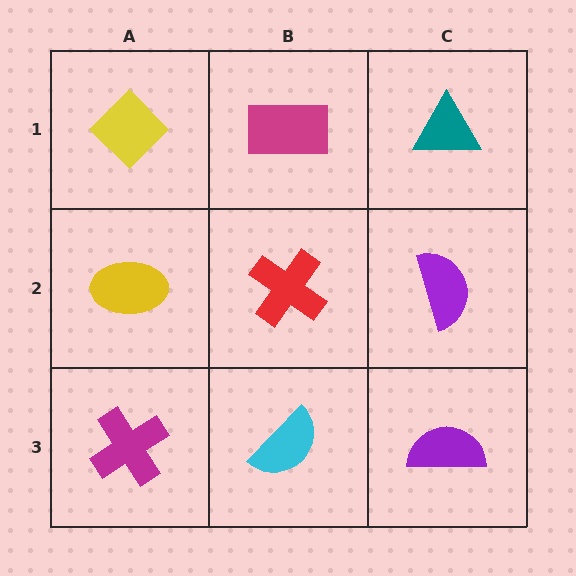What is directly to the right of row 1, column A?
A magenta rectangle.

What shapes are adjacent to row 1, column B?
A red cross (row 2, column B), a yellow diamond (row 1, column A), a teal triangle (row 1, column C).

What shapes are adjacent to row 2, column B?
A magenta rectangle (row 1, column B), a cyan semicircle (row 3, column B), a yellow ellipse (row 2, column A), a purple semicircle (row 2, column C).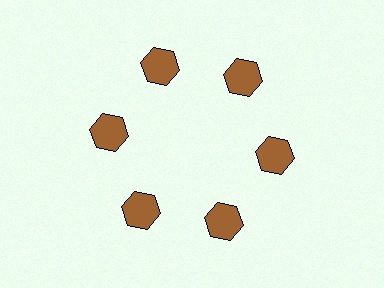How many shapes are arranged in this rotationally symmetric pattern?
There are 6 shapes, arranged in 6 groups of 1.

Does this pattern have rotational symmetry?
Yes, this pattern has 6-fold rotational symmetry. It looks the same after rotating 60 degrees around the center.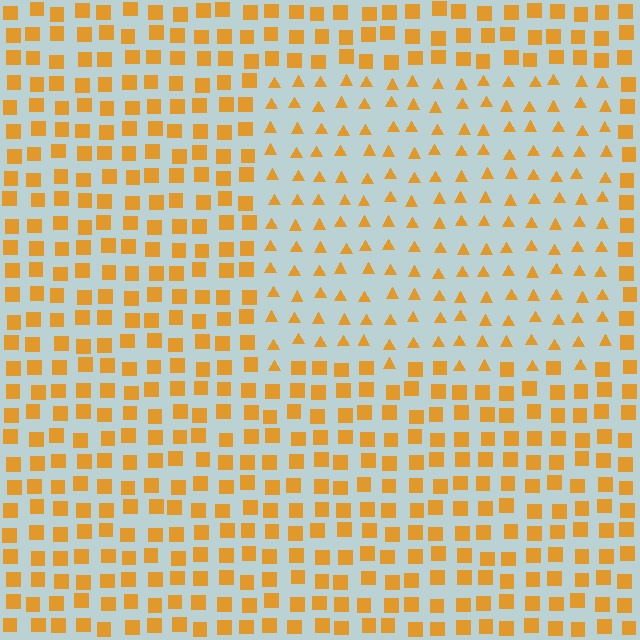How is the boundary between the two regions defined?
The boundary is defined by a change in element shape: triangles inside vs. squares outside. All elements share the same color and spacing.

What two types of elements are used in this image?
The image uses triangles inside the rectangle region and squares outside it.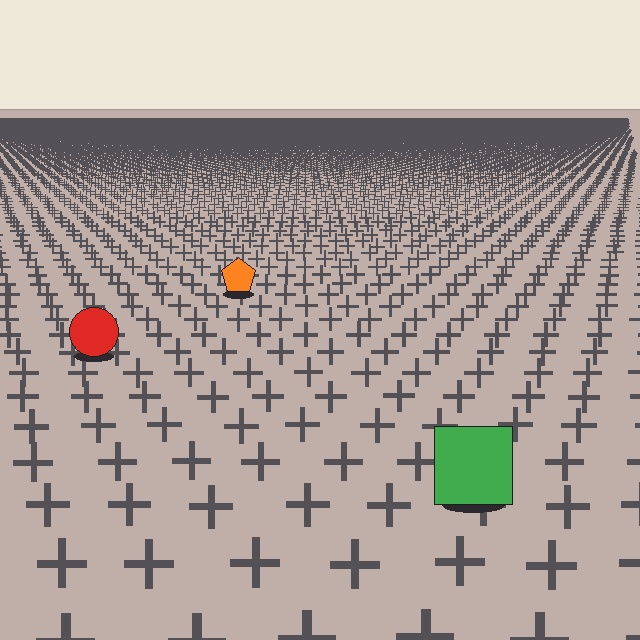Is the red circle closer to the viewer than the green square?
No. The green square is closer — you can tell from the texture gradient: the ground texture is coarser near it.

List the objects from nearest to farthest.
From nearest to farthest: the green square, the red circle, the orange pentagon.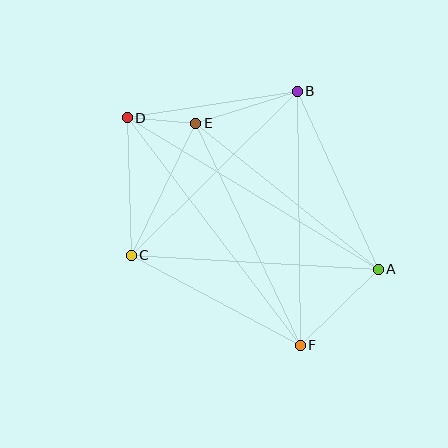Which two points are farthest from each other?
Points A and D are farthest from each other.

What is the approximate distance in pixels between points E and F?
The distance between E and F is approximately 245 pixels.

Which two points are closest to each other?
Points D and E are closest to each other.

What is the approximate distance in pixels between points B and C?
The distance between B and C is approximately 233 pixels.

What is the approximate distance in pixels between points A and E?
The distance between A and E is approximately 234 pixels.